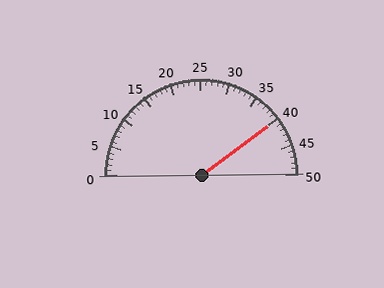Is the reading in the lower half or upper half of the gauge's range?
The reading is in the upper half of the range (0 to 50).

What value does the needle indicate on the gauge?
The needle indicates approximately 40.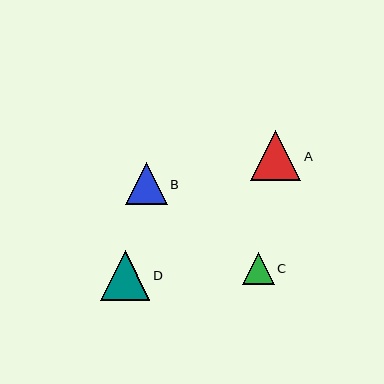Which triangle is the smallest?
Triangle C is the smallest with a size of approximately 32 pixels.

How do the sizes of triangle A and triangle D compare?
Triangle A and triangle D are approximately the same size.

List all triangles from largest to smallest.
From largest to smallest: A, D, B, C.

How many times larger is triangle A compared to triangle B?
Triangle A is approximately 1.2 times the size of triangle B.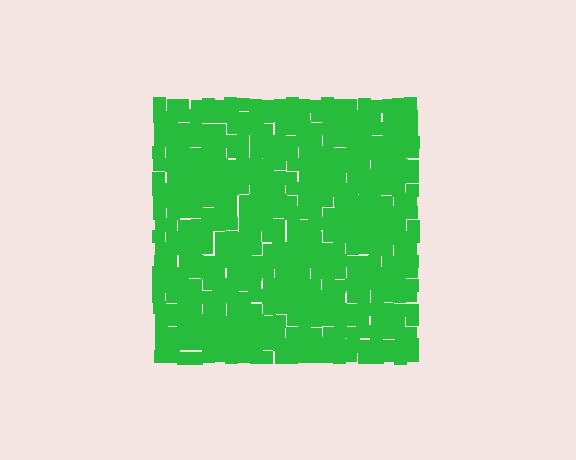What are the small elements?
The small elements are squares.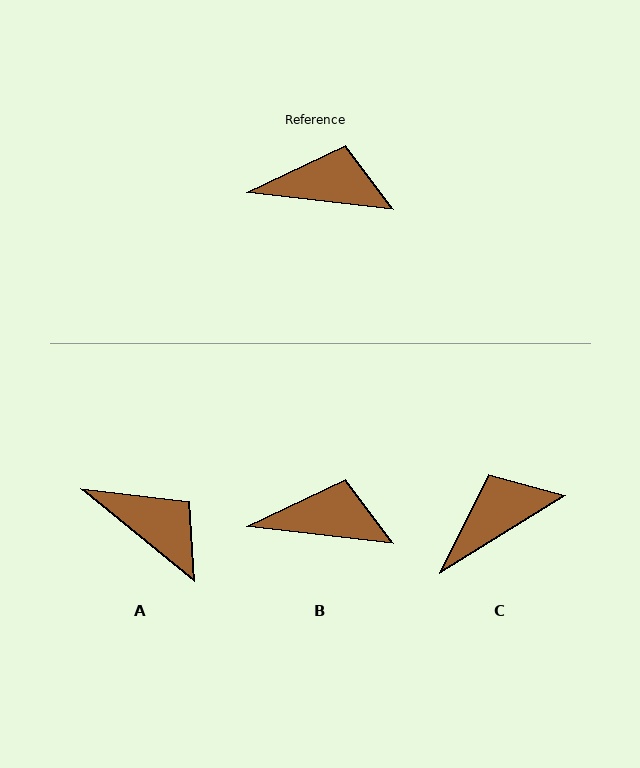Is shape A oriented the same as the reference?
No, it is off by about 32 degrees.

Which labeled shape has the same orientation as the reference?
B.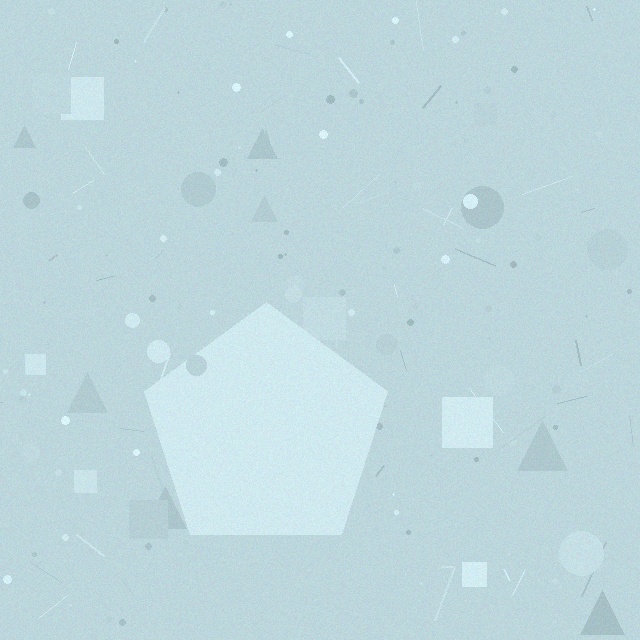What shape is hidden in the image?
A pentagon is hidden in the image.